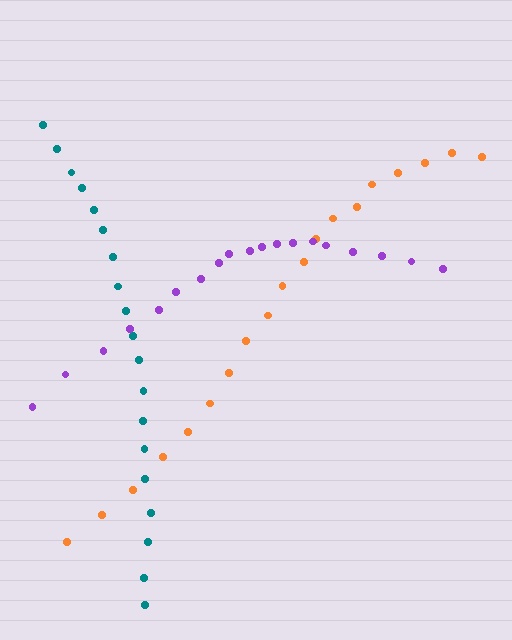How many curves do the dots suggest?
There are 3 distinct paths.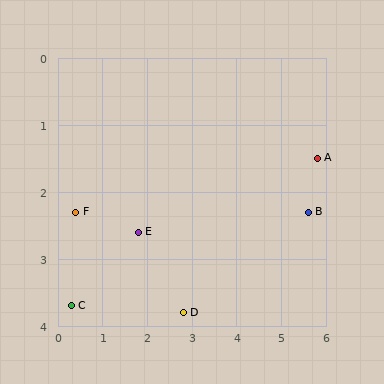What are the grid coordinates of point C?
Point C is at approximately (0.3, 3.7).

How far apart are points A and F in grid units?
Points A and F are about 5.5 grid units apart.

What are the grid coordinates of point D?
Point D is at approximately (2.8, 3.8).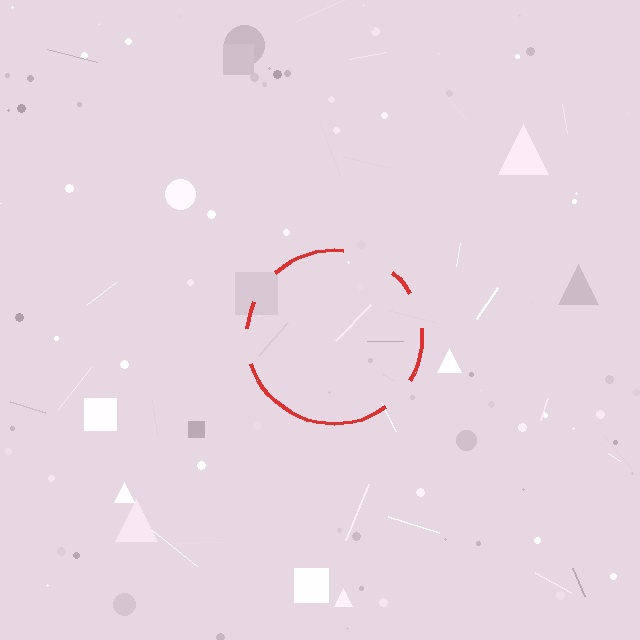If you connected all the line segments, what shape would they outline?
They would outline a circle.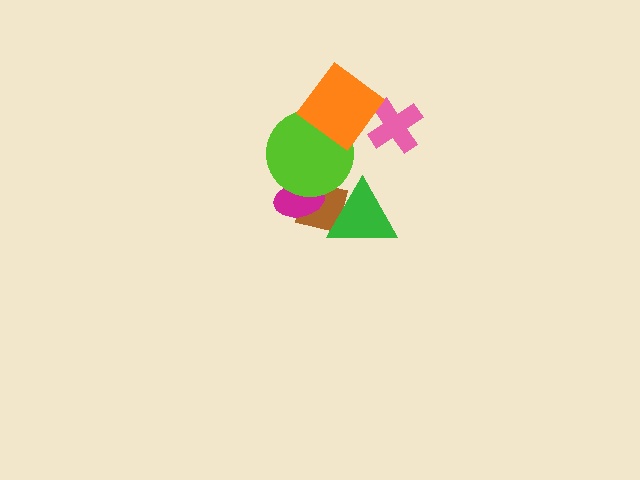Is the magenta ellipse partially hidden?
Yes, it is partially covered by another shape.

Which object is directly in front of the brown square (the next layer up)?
The magenta ellipse is directly in front of the brown square.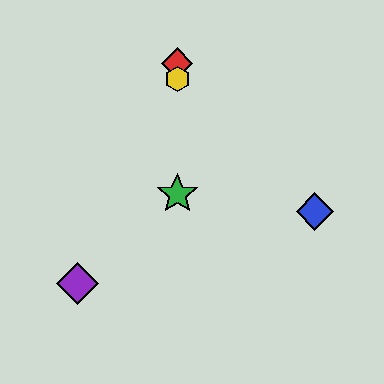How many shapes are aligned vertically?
3 shapes (the red diamond, the green star, the yellow hexagon) are aligned vertically.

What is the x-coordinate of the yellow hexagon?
The yellow hexagon is at x≈177.